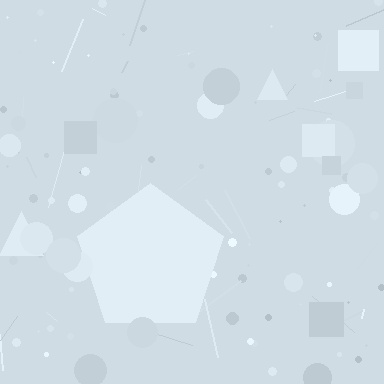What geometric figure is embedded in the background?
A pentagon is embedded in the background.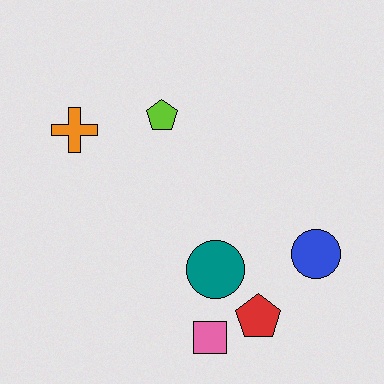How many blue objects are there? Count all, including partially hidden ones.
There is 1 blue object.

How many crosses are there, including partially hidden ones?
There is 1 cross.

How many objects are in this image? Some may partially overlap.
There are 6 objects.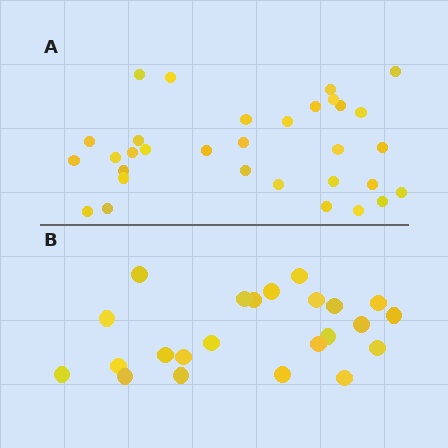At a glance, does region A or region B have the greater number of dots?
Region A (the top region) has more dots.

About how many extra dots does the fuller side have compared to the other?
Region A has roughly 8 or so more dots than region B.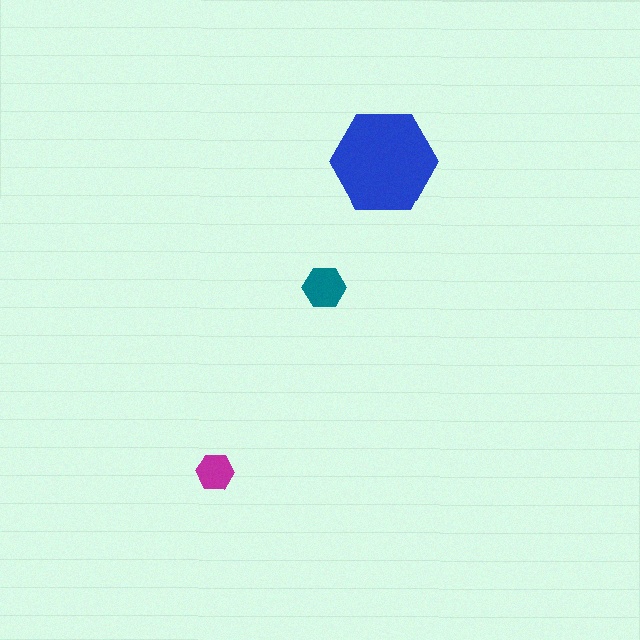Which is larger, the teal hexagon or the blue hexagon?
The blue one.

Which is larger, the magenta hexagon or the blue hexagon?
The blue one.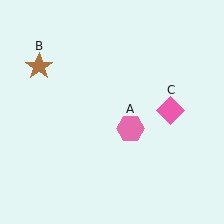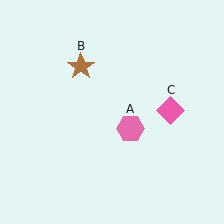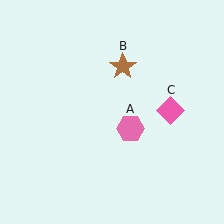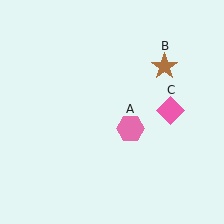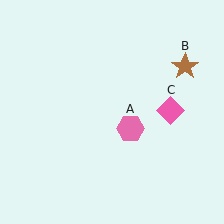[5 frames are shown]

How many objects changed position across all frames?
1 object changed position: brown star (object B).